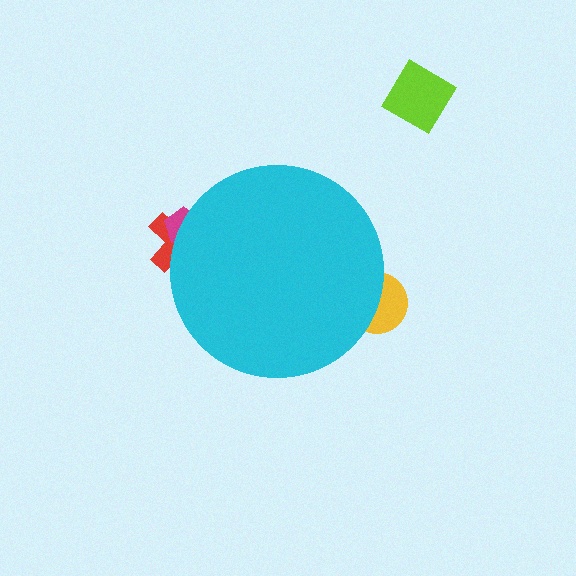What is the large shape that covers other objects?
A cyan circle.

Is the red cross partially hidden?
Yes, the red cross is partially hidden behind the cyan circle.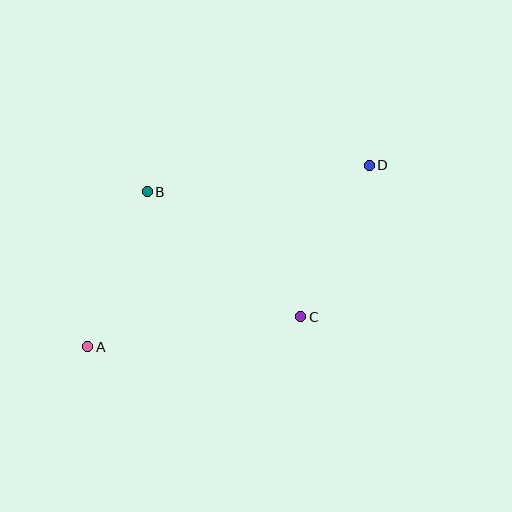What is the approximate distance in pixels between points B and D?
The distance between B and D is approximately 224 pixels.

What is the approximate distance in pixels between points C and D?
The distance between C and D is approximately 166 pixels.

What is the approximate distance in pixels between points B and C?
The distance between B and C is approximately 198 pixels.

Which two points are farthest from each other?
Points A and D are farthest from each other.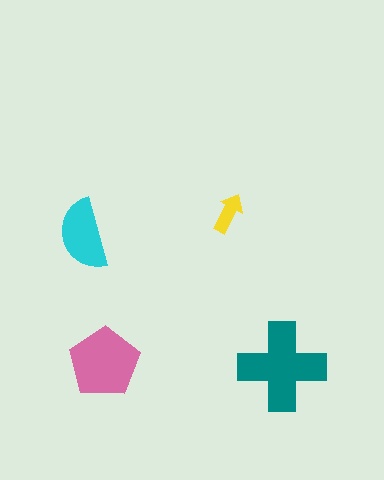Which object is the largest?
The teal cross.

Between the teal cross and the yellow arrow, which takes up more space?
The teal cross.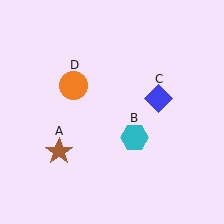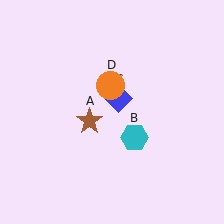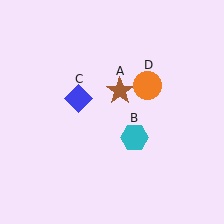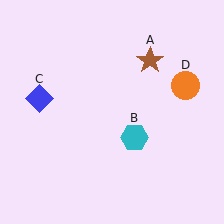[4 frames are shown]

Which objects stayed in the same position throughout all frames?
Cyan hexagon (object B) remained stationary.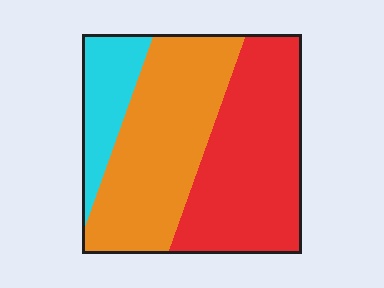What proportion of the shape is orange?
Orange takes up about two fifths (2/5) of the shape.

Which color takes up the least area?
Cyan, at roughly 15%.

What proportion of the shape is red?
Red covers 43% of the shape.